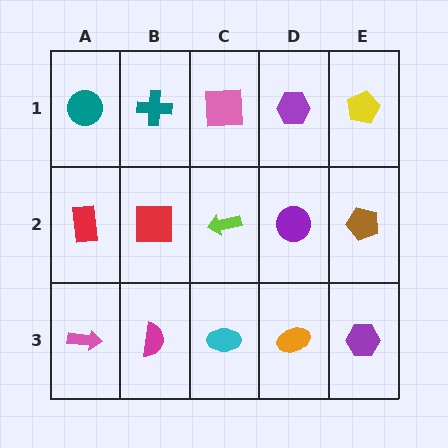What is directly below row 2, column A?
A pink arrow.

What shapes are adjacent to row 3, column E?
A brown pentagon (row 2, column E), an orange ellipse (row 3, column D).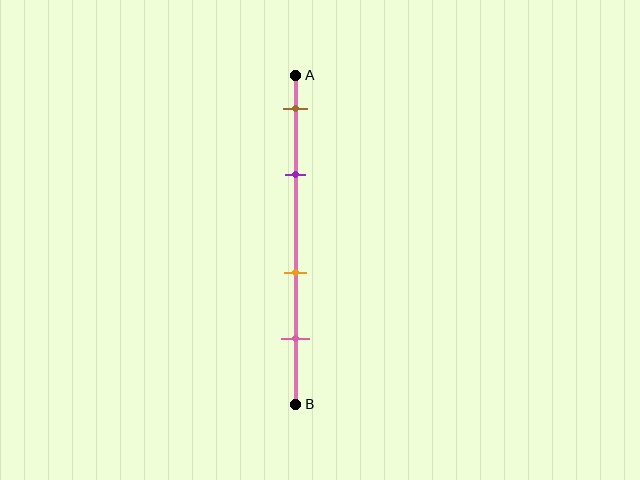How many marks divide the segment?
There are 4 marks dividing the segment.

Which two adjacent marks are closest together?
The brown and purple marks are the closest adjacent pair.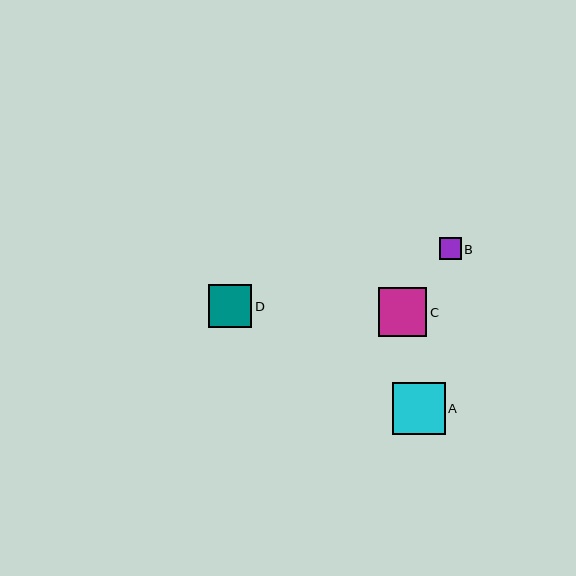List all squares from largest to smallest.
From largest to smallest: A, C, D, B.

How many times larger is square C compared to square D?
Square C is approximately 1.1 times the size of square D.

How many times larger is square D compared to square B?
Square D is approximately 2.0 times the size of square B.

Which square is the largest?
Square A is the largest with a size of approximately 52 pixels.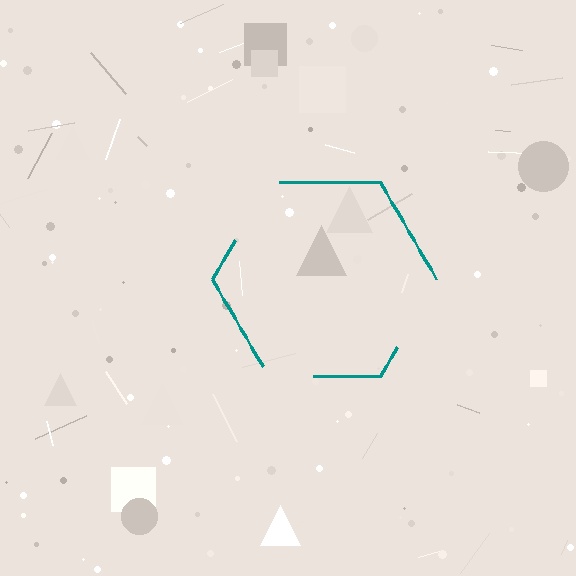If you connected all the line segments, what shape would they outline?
They would outline a hexagon.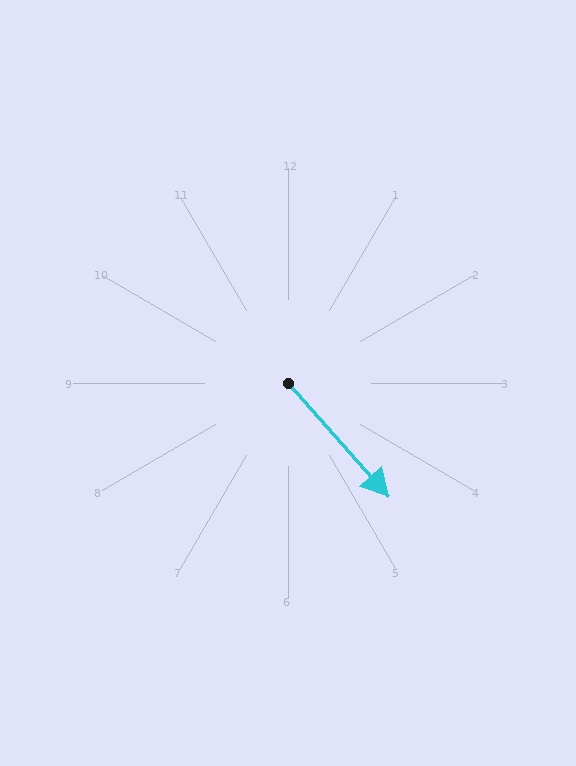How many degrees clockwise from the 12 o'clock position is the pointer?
Approximately 139 degrees.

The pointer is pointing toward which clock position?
Roughly 5 o'clock.